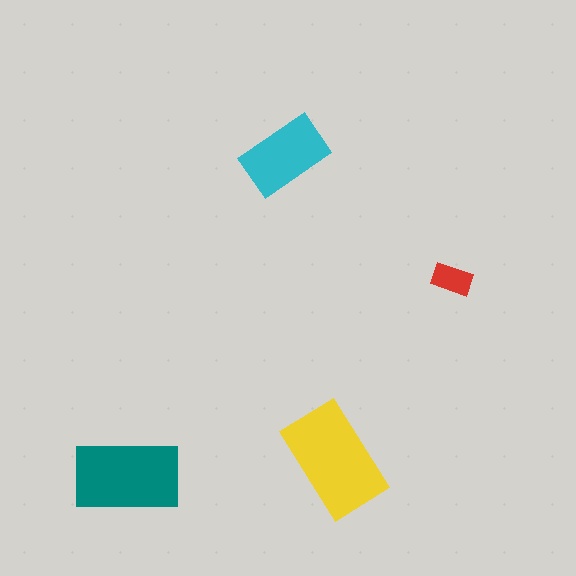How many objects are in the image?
There are 4 objects in the image.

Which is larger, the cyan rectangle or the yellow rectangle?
The yellow one.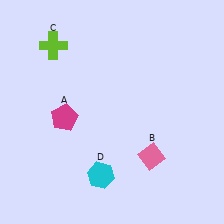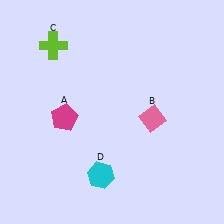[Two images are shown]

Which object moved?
The pink diamond (B) moved up.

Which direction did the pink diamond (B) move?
The pink diamond (B) moved up.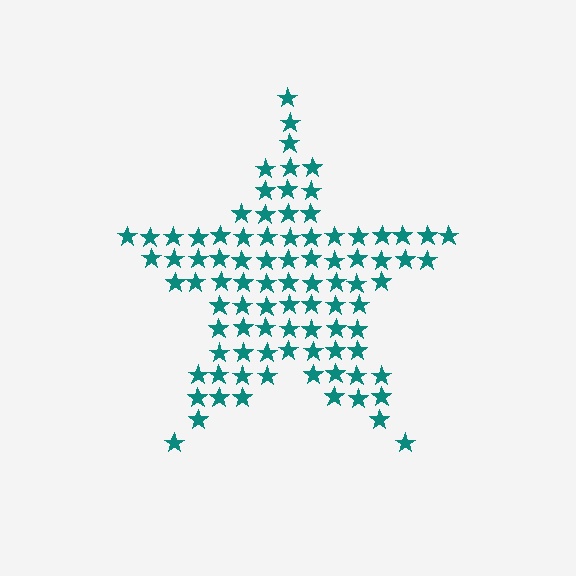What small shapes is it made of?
It is made of small stars.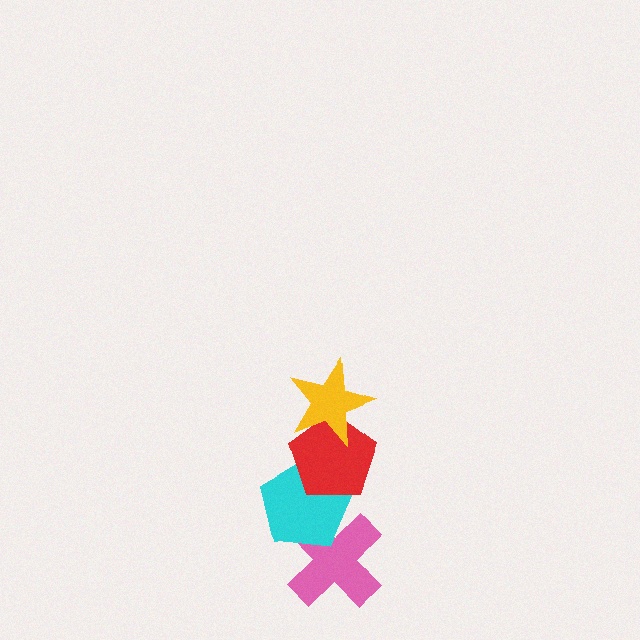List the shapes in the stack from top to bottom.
From top to bottom: the yellow star, the red pentagon, the cyan pentagon, the pink cross.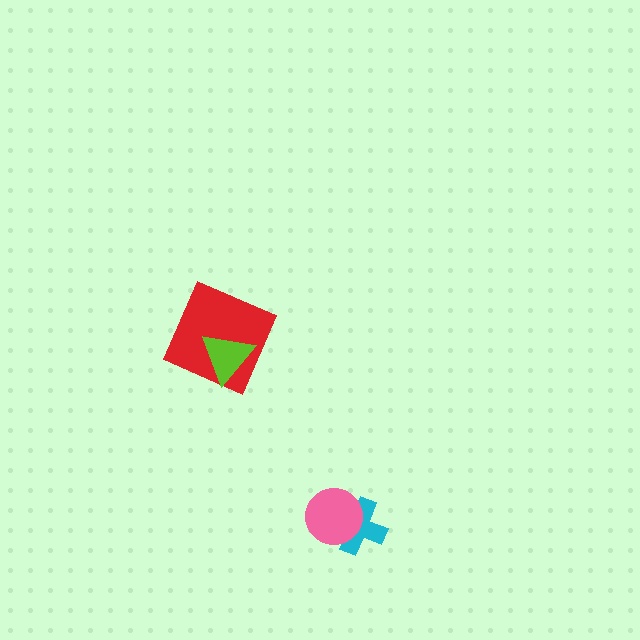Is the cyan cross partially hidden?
Yes, it is partially covered by another shape.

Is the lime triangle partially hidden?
No, no other shape covers it.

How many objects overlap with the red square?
1 object overlaps with the red square.